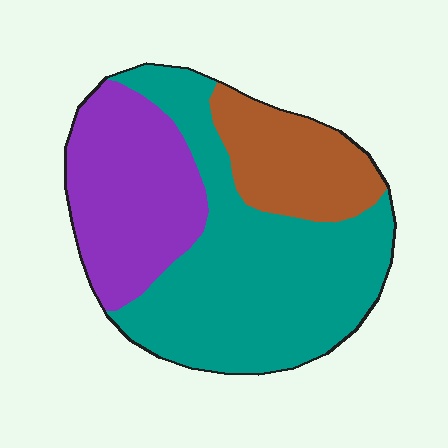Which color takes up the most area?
Teal, at roughly 50%.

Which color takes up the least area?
Brown, at roughly 20%.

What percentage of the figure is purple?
Purple takes up about one third (1/3) of the figure.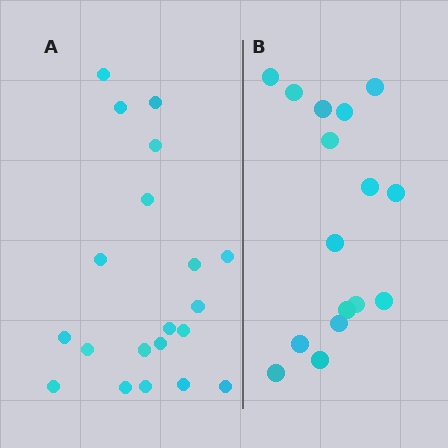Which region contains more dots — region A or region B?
Region A (the left region) has more dots.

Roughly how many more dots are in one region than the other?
Region A has about 4 more dots than region B.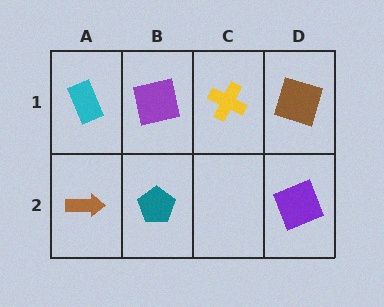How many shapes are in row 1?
4 shapes.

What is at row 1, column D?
A brown square.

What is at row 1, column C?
A yellow cross.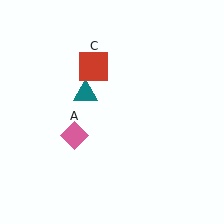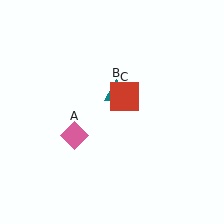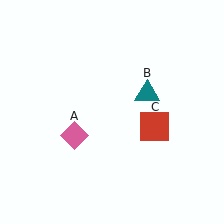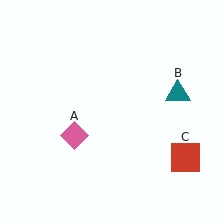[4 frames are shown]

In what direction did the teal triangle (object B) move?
The teal triangle (object B) moved right.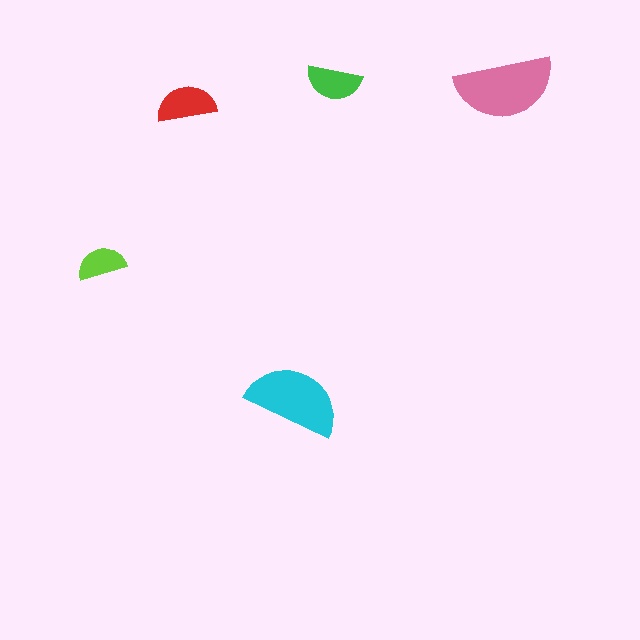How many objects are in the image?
There are 5 objects in the image.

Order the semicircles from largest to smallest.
the pink one, the cyan one, the red one, the green one, the lime one.